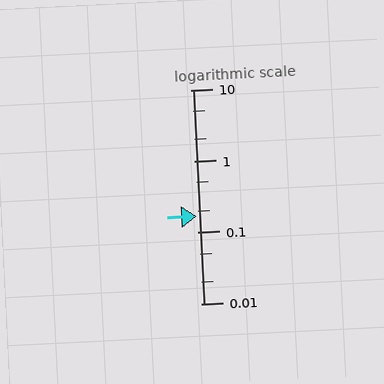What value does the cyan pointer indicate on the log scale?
The pointer indicates approximately 0.17.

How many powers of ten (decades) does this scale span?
The scale spans 3 decades, from 0.01 to 10.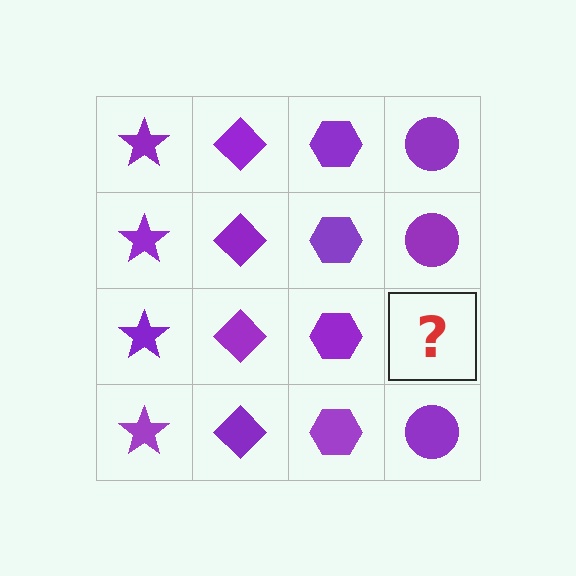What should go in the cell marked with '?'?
The missing cell should contain a purple circle.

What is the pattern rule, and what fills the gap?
The rule is that each column has a consistent shape. The gap should be filled with a purple circle.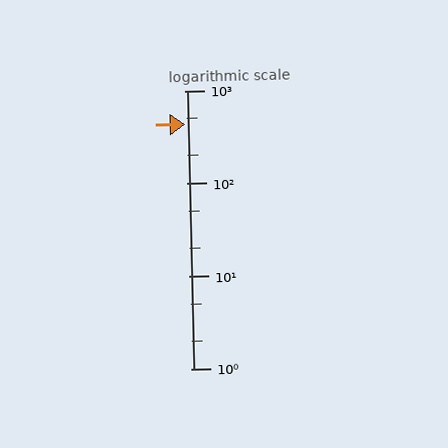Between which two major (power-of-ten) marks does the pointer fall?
The pointer is between 100 and 1000.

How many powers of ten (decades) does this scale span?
The scale spans 3 decades, from 1 to 1000.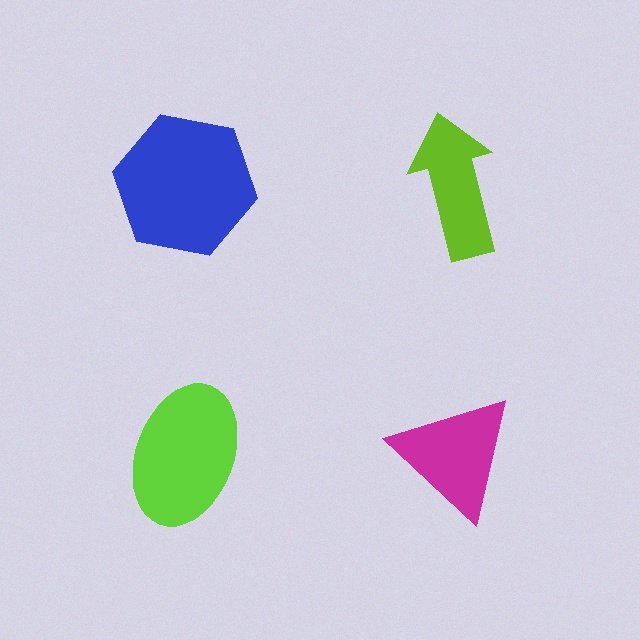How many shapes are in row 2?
2 shapes.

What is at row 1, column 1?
A blue hexagon.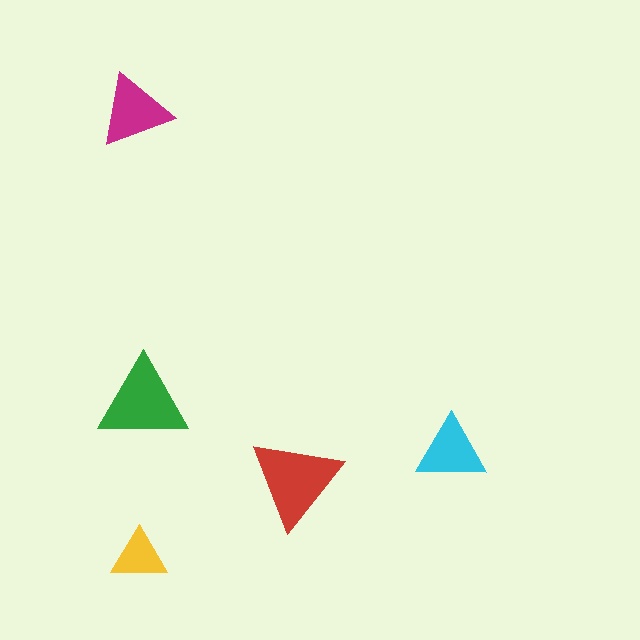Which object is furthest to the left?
The magenta triangle is leftmost.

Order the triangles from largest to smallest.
the red one, the green one, the magenta one, the cyan one, the yellow one.